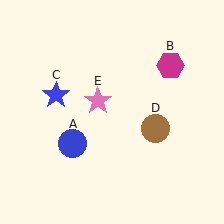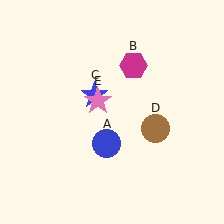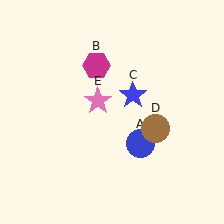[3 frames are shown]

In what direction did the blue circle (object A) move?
The blue circle (object A) moved right.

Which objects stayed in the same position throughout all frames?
Brown circle (object D) and pink star (object E) remained stationary.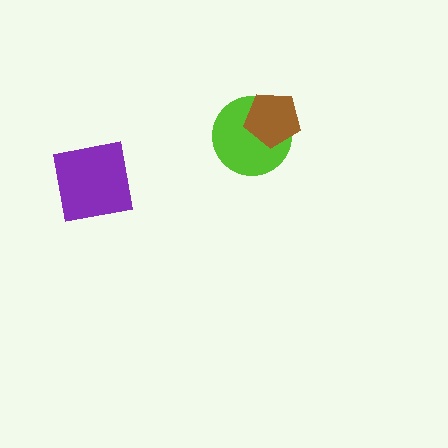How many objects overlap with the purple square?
0 objects overlap with the purple square.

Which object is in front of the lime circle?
The brown pentagon is in front of the lime circle.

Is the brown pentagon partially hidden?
No, no other shape covers it.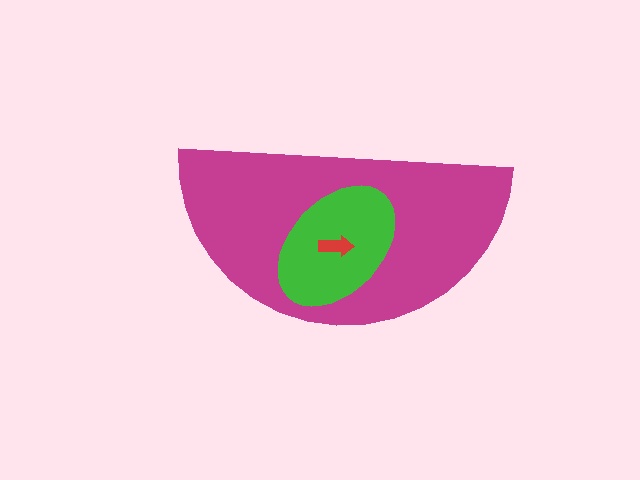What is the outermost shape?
The magenta semicircle.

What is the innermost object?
The red arrow.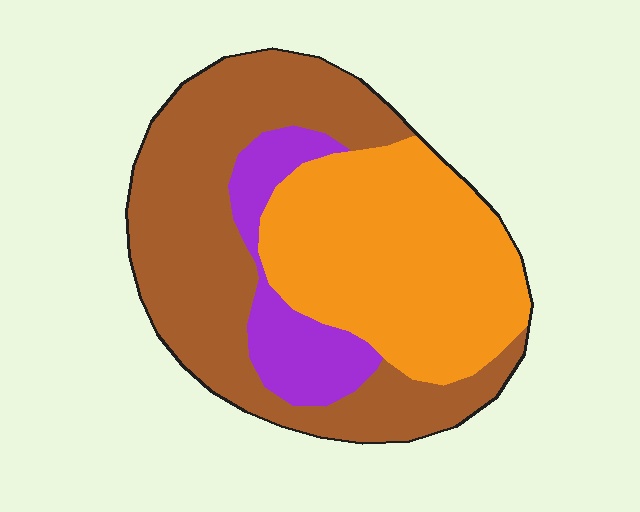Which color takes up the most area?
Brown, at roughly 45%.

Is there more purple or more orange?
Orange.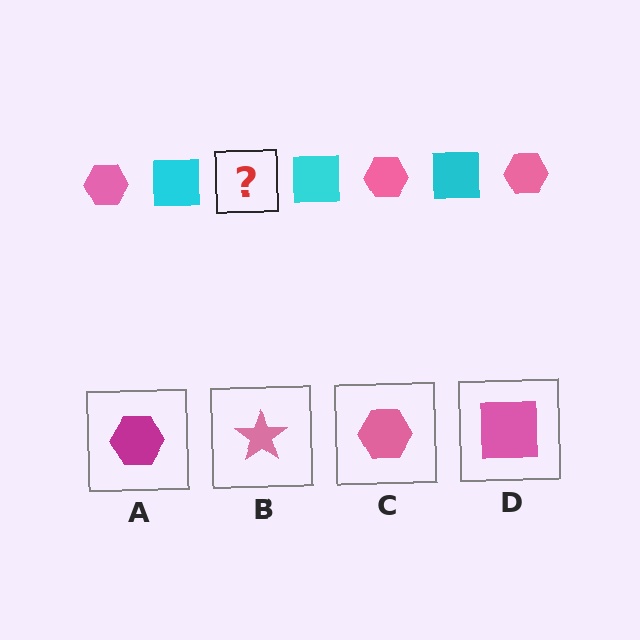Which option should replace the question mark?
Option C.